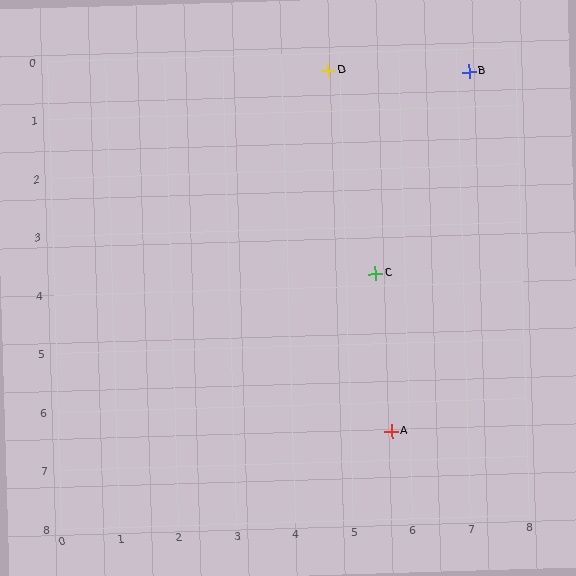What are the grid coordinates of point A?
Point A is at approximately (5.7, 6.5).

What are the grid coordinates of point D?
Point D is at approximately (4.8, 0.3).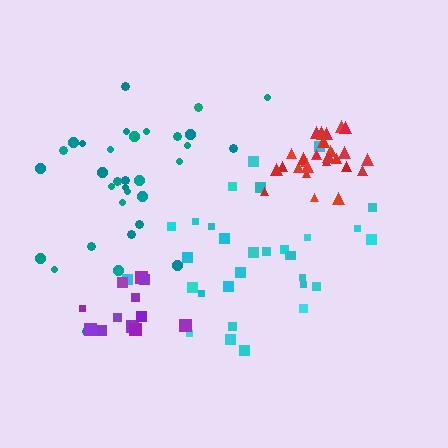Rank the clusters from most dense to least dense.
red, purple, cyan, teal.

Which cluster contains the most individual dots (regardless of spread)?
Teal (33).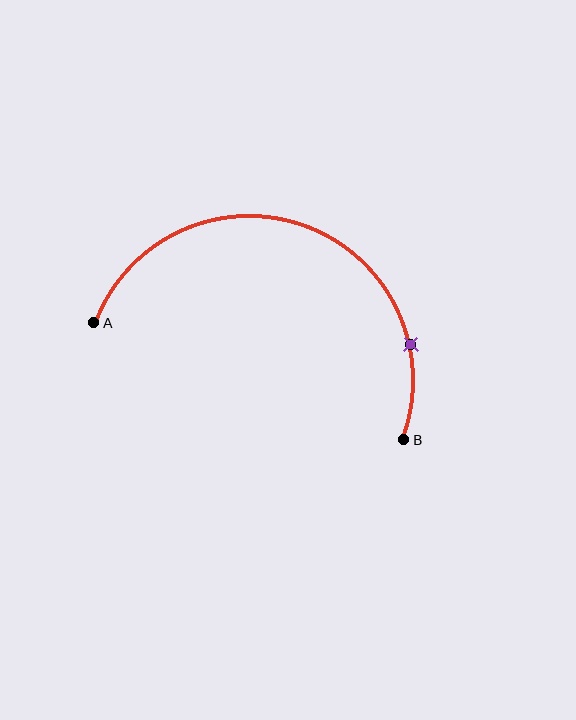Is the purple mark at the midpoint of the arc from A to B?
No. The purple mark lies on the arc but is closer to endpoint B. The arc midpoint would be at the point on the curve equidistant along the arc from both A and B.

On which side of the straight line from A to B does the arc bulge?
The arc bulges above the straight line connecting A and B.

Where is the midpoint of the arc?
The arc midpoint is the point on the curve farthest from the straight line joining A and B. It sits above that line.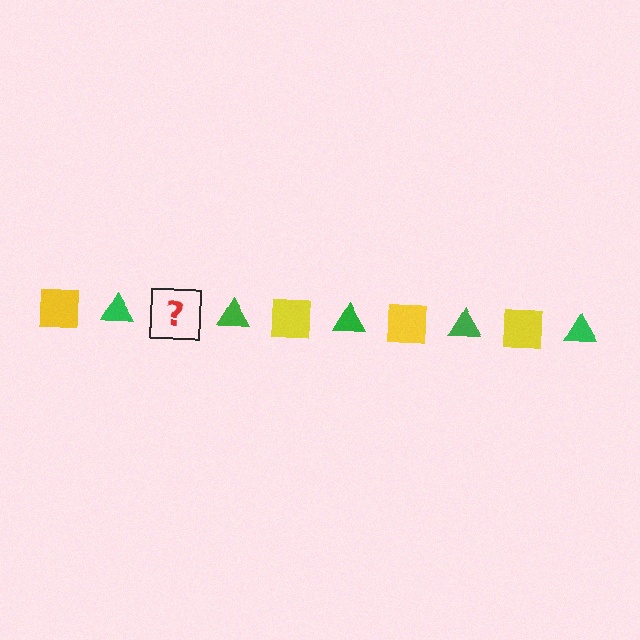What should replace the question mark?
The question mark should be replaced with a yellow square.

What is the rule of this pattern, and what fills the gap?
The rule is that the pattern alternates between yellow square and green triangle. The gap should be filled with a yellow square.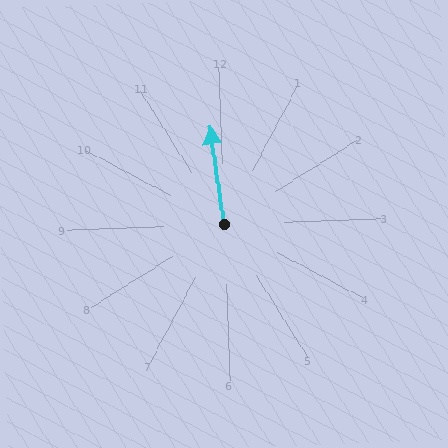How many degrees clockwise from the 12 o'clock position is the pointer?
Approximately 354 degrees.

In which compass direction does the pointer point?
North.